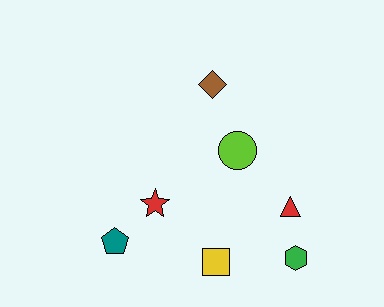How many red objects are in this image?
There are 2 red objects.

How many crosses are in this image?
There are no crosses.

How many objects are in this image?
There are 7 objects.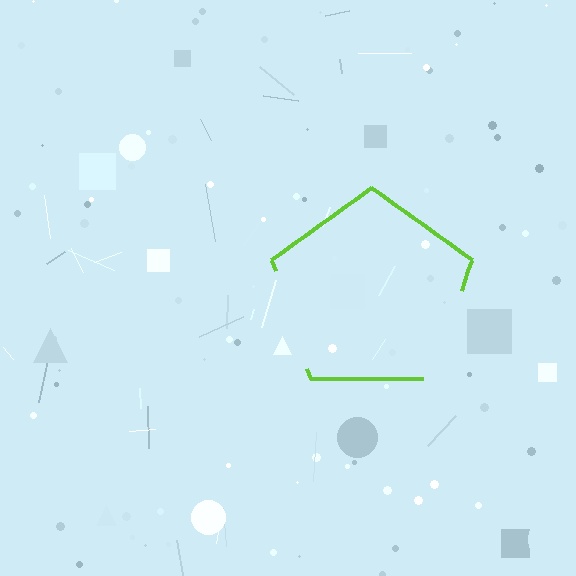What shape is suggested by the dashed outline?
The dashed outline suggests a pentagon.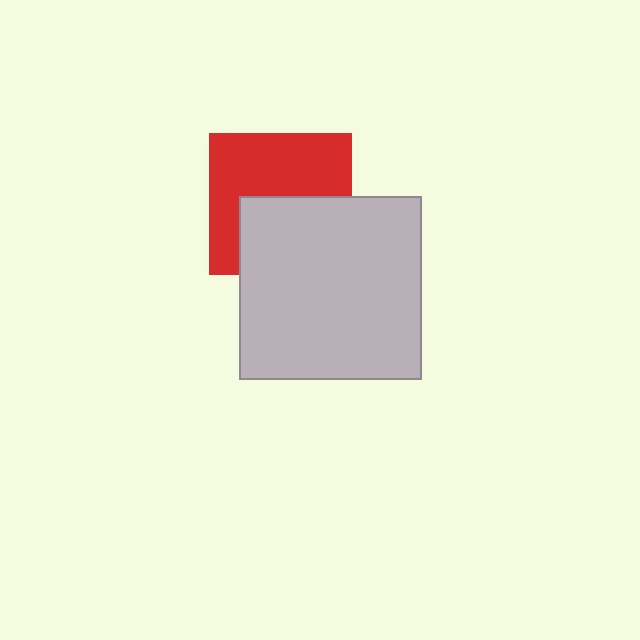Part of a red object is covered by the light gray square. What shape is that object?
It is a square.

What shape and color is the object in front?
The object in front is a light gray square.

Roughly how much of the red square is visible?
About half of it is visible (roughly 56%).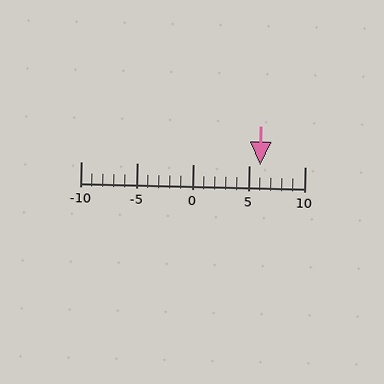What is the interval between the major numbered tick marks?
The major tick marks are spaced 5 units apart.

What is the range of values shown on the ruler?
The ruler shows values from -10 to 10.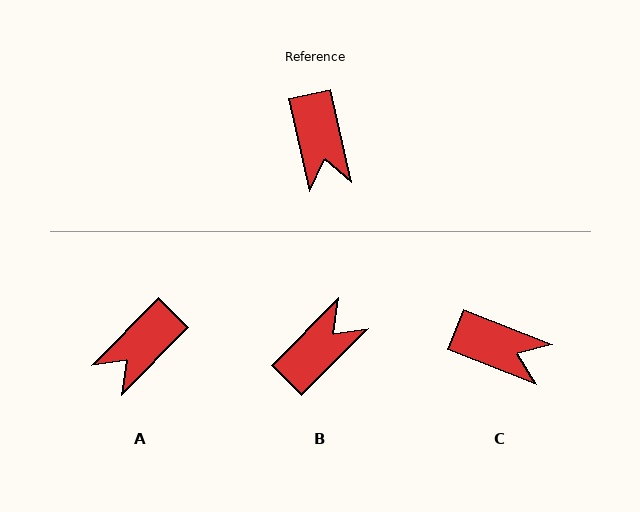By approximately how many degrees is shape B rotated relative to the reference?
Approximately 122 degrees counter-clockwise.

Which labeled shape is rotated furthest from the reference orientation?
B, about 122 degrees away.